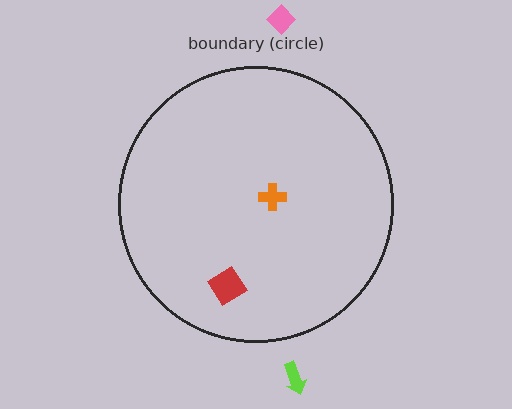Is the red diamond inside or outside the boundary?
Inside.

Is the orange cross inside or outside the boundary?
Inside.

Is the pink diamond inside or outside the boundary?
Outside.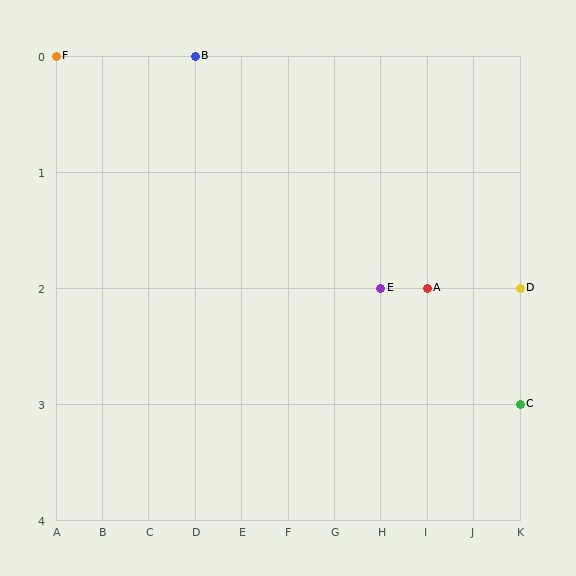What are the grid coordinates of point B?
Point B is at grid coordinates (D, 0).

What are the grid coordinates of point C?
Point C is at grid coordinates (K, 3).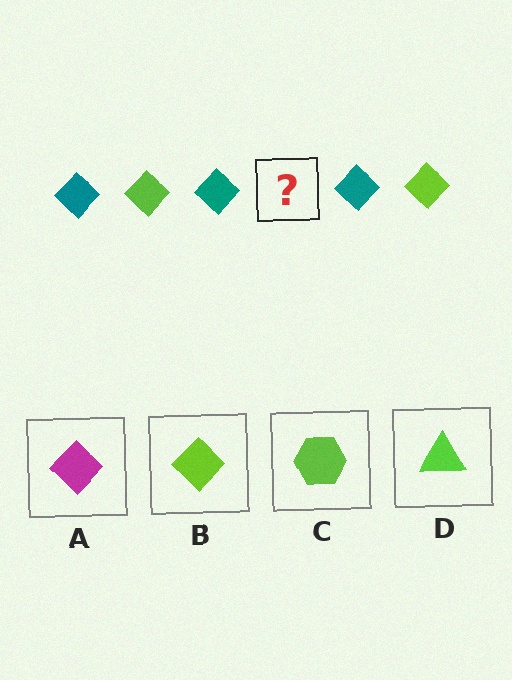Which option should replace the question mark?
Option B.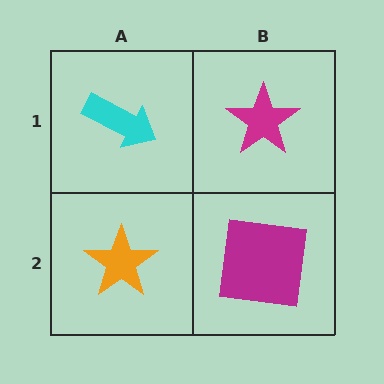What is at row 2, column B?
A magenta square.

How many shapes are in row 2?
2 shapes.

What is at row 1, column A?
A cyan arrow.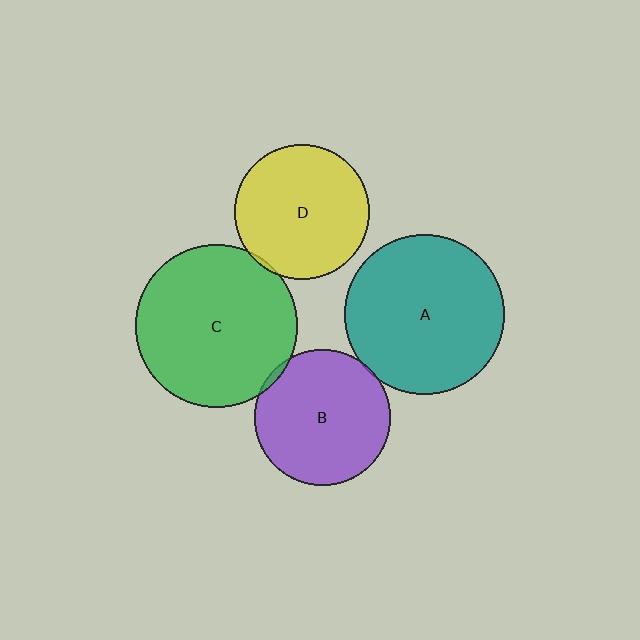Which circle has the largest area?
Circle C (green).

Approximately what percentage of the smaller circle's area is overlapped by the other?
Approximately 5%.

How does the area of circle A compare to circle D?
Approximately 1.4 times.